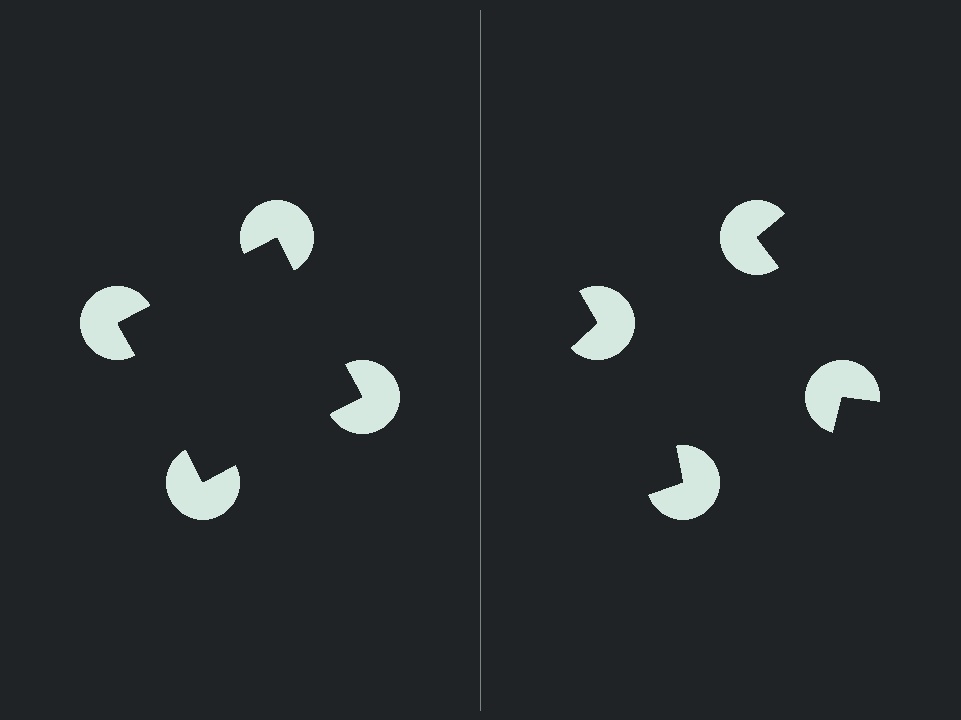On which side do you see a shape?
An illusory square appears on the left side. On the right side the wedge cuts are rotated, so no coherent shape forms.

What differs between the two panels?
The pac-man discs are positioned identically on both sides; only the wedge orientations differ. On the left they align to a square; on the right they are misaligned.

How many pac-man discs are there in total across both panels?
8 — 4 on each side.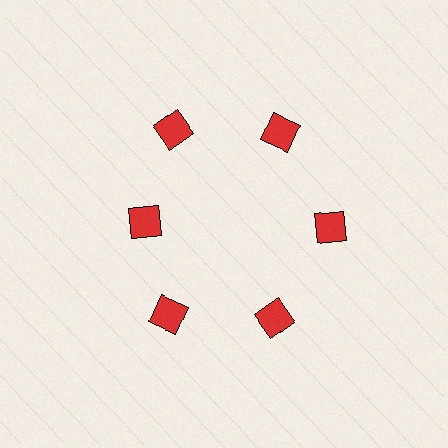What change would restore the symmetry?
The symmetry would be restored by moving it outward, back onto the ring so that all 6 squares sit at equal angles and equal distance from the center.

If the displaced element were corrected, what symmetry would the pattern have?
It would have 6-fold rotational symmetry — the pattern would map onto itself every 60 degrees.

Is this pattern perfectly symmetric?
No. The 6 red squares are arranged in a ring, but one element near the 9 o'clock position is pulled inward toward the center, breaking the 6-fold rotational symmetry.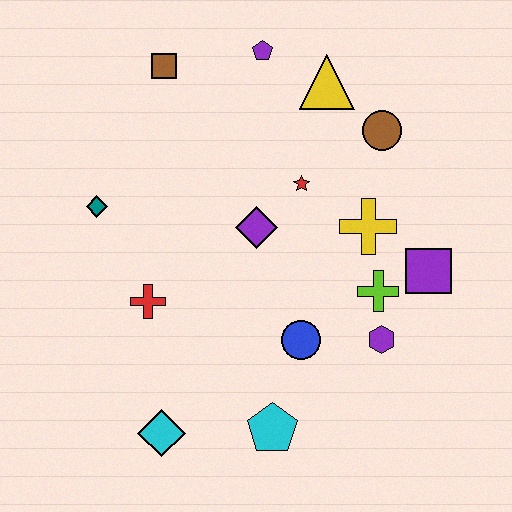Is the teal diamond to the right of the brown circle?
No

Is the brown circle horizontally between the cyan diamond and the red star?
No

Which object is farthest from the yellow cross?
The cyan diamond is farthest from the yellow cross.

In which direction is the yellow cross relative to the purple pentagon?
The yellow cross is below the purple pentagon.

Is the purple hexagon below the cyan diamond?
No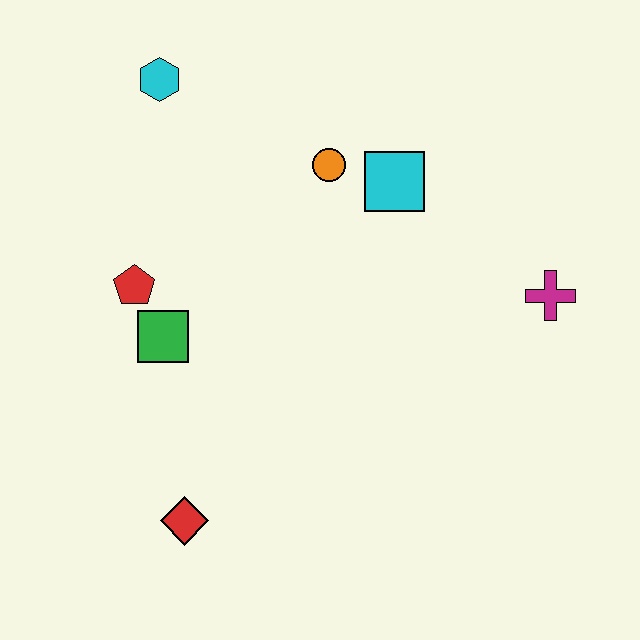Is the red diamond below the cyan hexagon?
Yes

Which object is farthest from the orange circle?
The red diamond is farthest from the orange circle.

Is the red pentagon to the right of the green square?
No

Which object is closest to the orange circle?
The cyan square is closest to the orange circle.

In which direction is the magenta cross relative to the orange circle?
The magenta cross is to the right of the orange circle.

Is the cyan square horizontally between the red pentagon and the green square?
No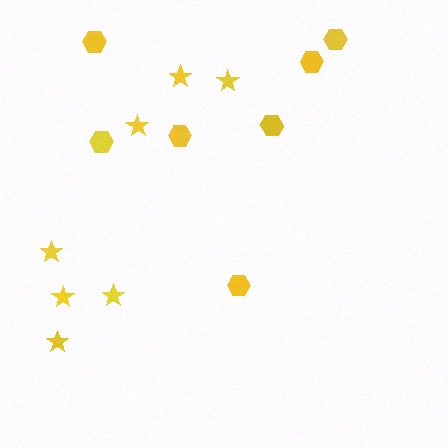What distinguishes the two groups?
There are 2 groups: one group of hexagons (7) and one group of stars (7).